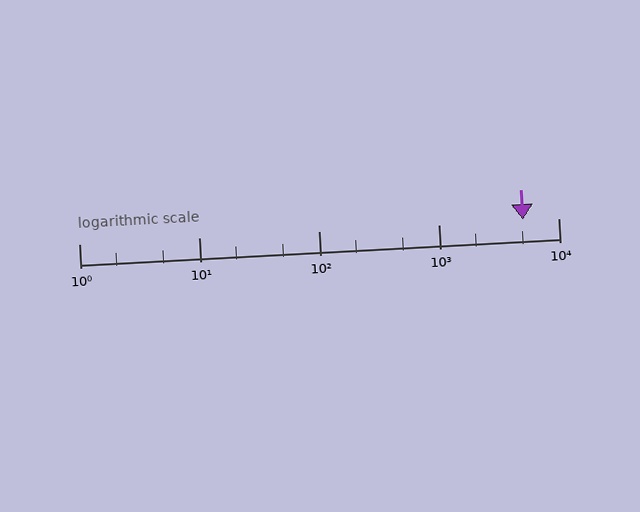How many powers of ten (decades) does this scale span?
The scale spans 4 decades, from 1 to 10000.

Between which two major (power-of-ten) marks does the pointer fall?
The pointer is between 1000 and 10000.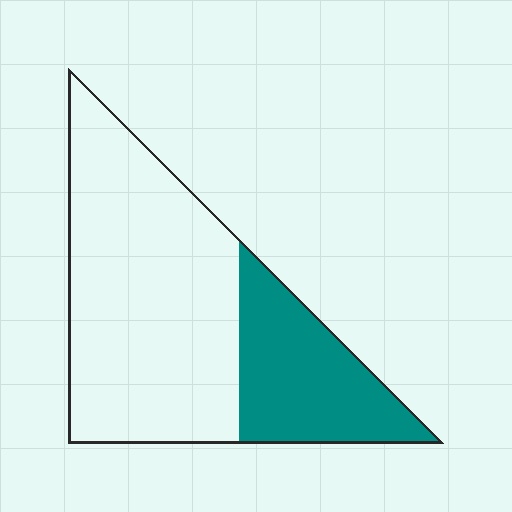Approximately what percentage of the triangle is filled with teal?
Approximately 30%.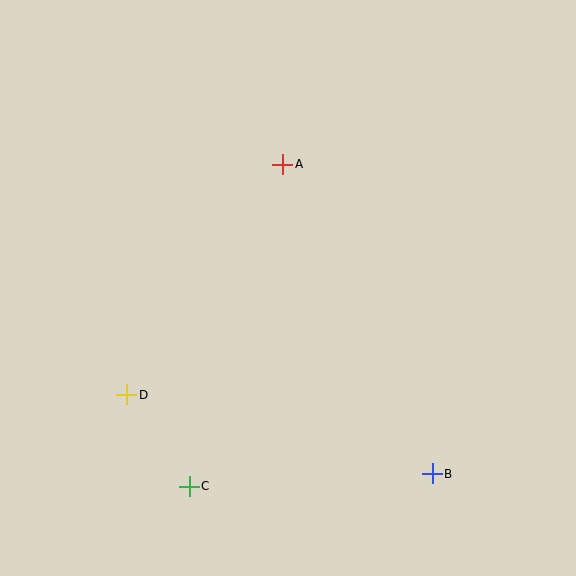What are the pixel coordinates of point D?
Point D is at (127, 395).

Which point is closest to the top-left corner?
Point A is closest to the top-left corner.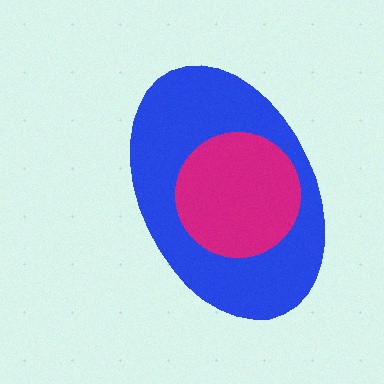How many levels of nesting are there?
2.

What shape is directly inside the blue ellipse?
The magenta circle.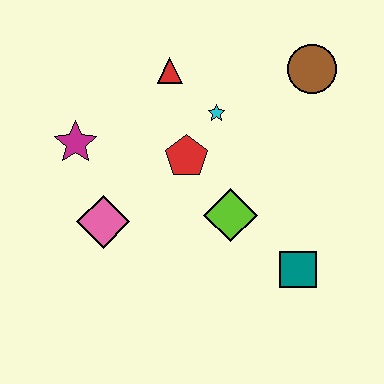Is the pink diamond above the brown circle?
No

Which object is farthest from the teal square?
The magenta star is farthest from the teal square.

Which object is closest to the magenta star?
The pink diamond is closest to the magenta star.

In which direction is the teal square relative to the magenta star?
The teal square is to the right of the magenta star.